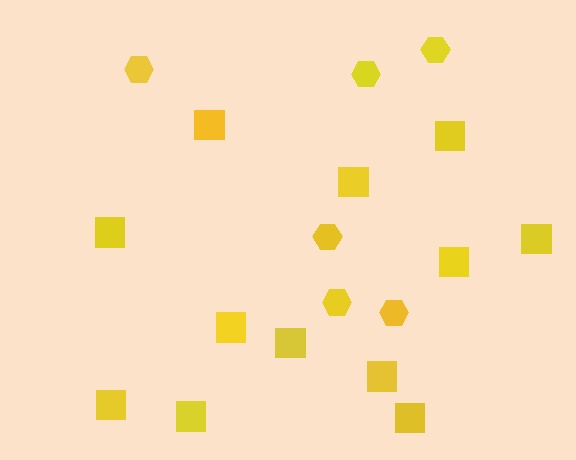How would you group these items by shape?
There are 2 groups: one group of squares (12) and one group of hexagons (6).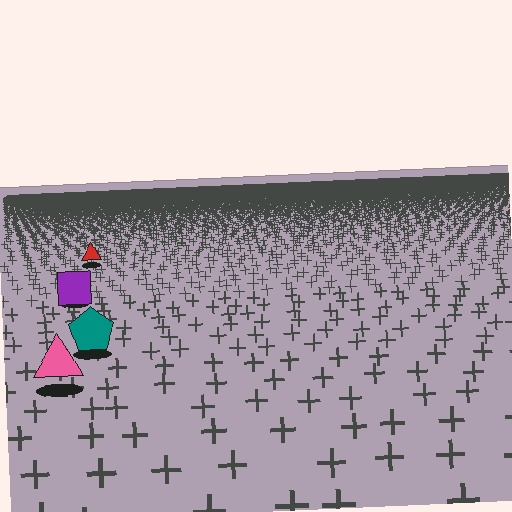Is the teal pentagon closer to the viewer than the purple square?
Yes. The teal pentagon is closer — you can tell from the texture gradient: the ground texture is coarser near it.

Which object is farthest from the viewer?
The red triangle is farthest from the viewer. It appears smaller and the ground texture around it is denser.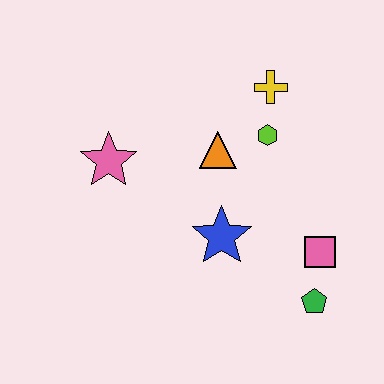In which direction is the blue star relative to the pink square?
The blue star is to the left of the pink square.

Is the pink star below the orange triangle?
Yes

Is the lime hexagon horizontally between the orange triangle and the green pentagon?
Yes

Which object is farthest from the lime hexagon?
The green pentagon is farthest from the lime hexagon.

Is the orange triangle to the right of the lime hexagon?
No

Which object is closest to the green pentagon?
The pink square is closest to the green pentagon.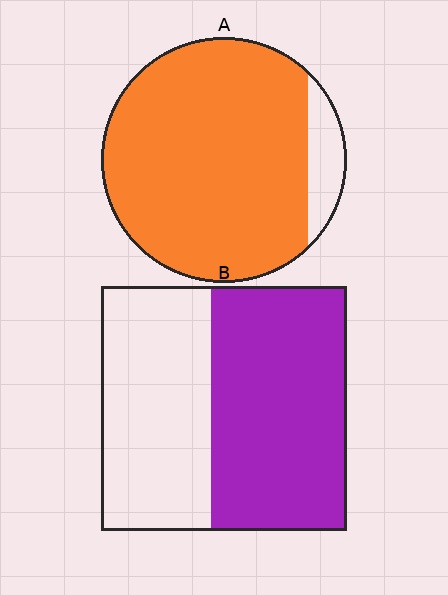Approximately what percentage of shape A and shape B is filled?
A is approximately 90% and B is approximately 55%.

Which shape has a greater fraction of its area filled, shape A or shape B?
Shape A.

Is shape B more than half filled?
Yes.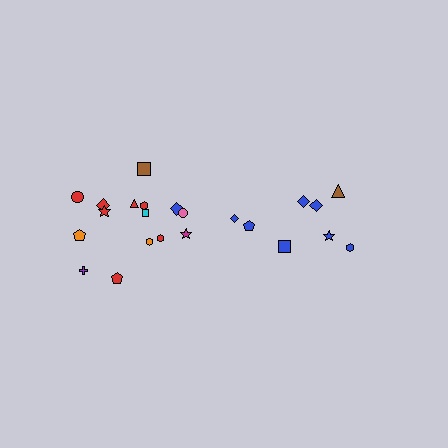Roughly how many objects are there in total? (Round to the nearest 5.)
Roughly 25 objects in total.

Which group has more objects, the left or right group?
The left group.